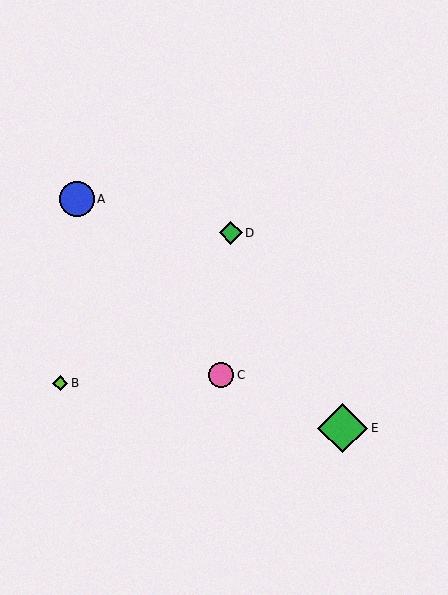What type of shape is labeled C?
Shape C is a pink circle.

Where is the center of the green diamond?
The center of the green diamond is at (343, 428).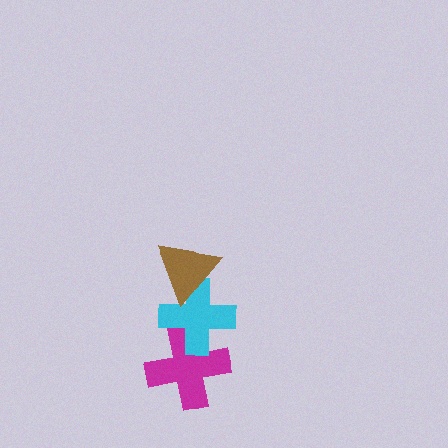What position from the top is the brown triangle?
The brown triangle is 1st from the top.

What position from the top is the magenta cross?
The magenta cross is 3rd from the top.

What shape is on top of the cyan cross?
The brown triangle is on top of the cyan cross.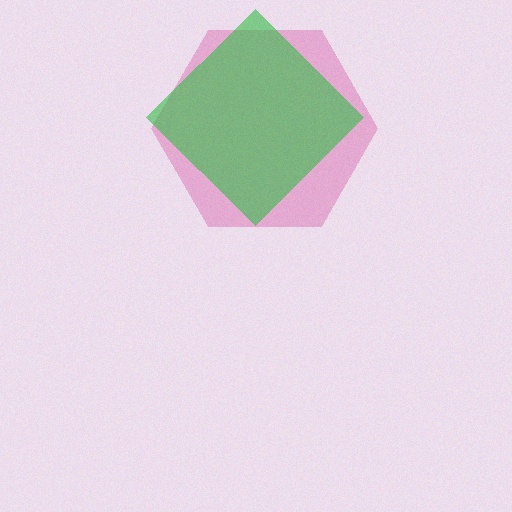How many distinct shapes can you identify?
There are 2 distinct shapes: a pink hexagon, a green diamond.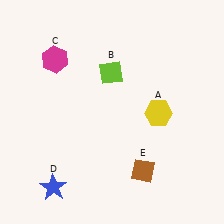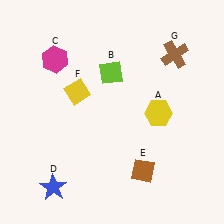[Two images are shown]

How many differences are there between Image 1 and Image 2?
There are 2 differences between the two images.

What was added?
A yellow diamond (F), a brown cross (G) were added in Image 2.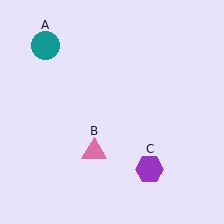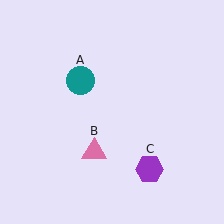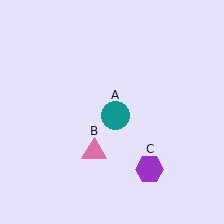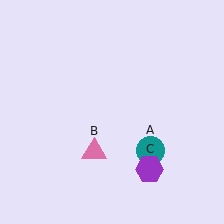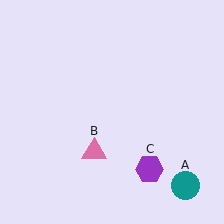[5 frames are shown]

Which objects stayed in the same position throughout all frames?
Pink triangle (object B) and purple hexagon (object C) remained stationary.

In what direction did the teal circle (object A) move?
The teal circle (object A) moved down and to the right.